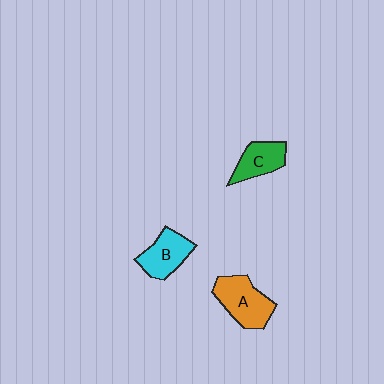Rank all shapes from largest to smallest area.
From largest to smallest: A (orange), B (cyan), C (green).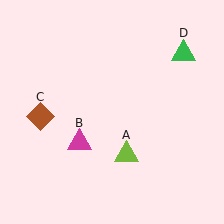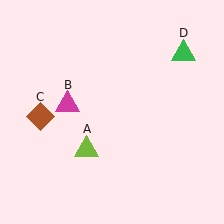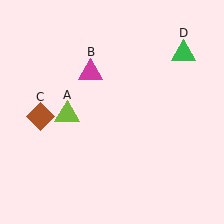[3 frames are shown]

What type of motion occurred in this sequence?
The lime triangle (object A), magenta triangle (object B) rotated clockwise around the center of the scene.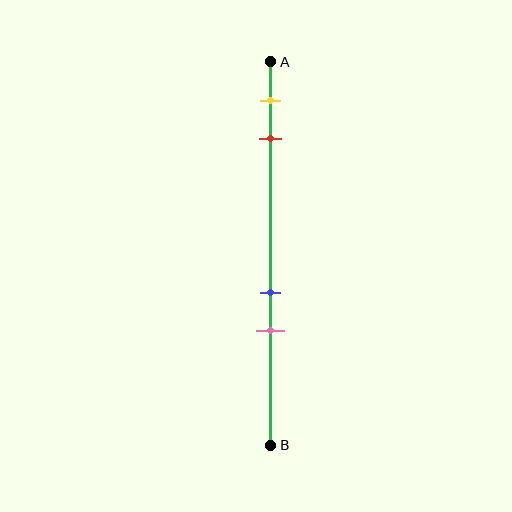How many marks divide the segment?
There are 4 marks dividing the segment.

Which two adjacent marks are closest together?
The blue and pink marks are the closest adjacent pair.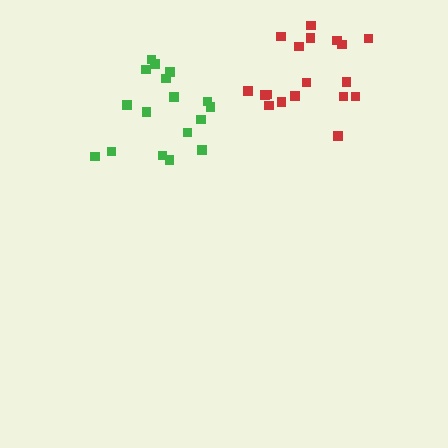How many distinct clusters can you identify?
There are 2 distinct clusters.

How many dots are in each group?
Group 1: 17 dots, Group 2: 18 dots (35 total).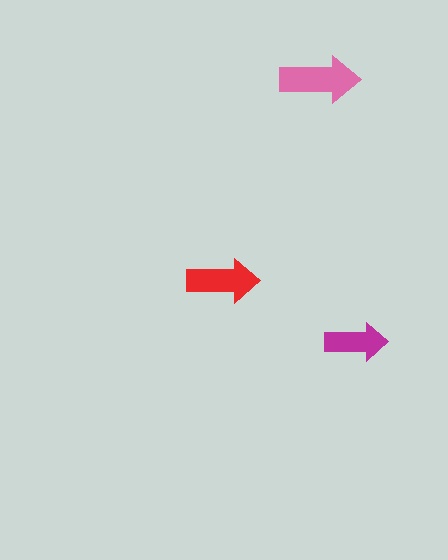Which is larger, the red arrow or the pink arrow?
The pink one.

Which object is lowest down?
The magenta arrow is bottommost.